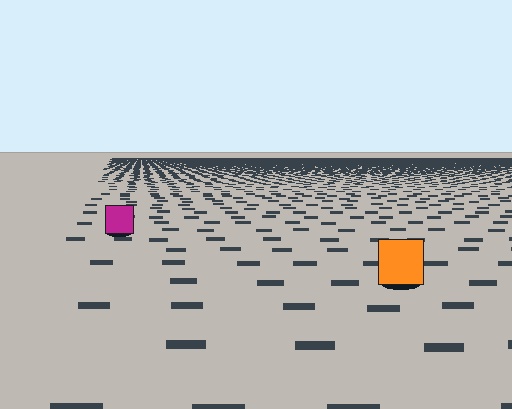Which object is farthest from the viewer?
The magenta square is farthest from the viewer. It appears smaller and the ground texture around it is denser.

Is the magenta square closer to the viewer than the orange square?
No. The orange square is closer — you can tell from the texture gradient: the ground texture is coarser near it.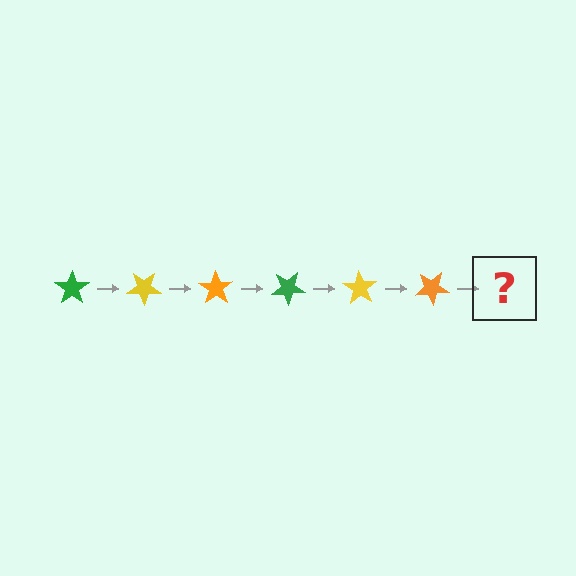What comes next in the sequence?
The next element should be a green star, rotated 210 degrees from the start.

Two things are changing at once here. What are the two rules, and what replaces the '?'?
The two rules are that it rotates 35 degrees each step and the color cycles through green, yellow, and orange. The '?' should be a green star, rotated 210 degrees from the start.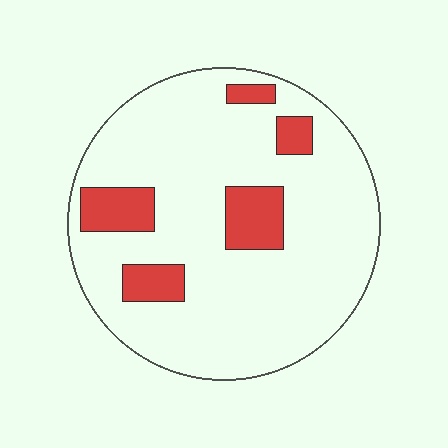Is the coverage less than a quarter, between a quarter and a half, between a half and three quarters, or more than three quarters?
Less than a quarter.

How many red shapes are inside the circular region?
5.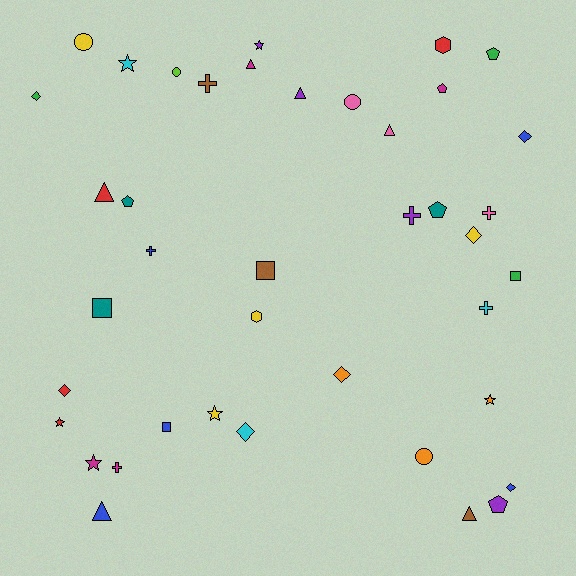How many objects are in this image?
There are 40 objects.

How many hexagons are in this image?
There are 2 hexagons.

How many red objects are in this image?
There are 4 red objects.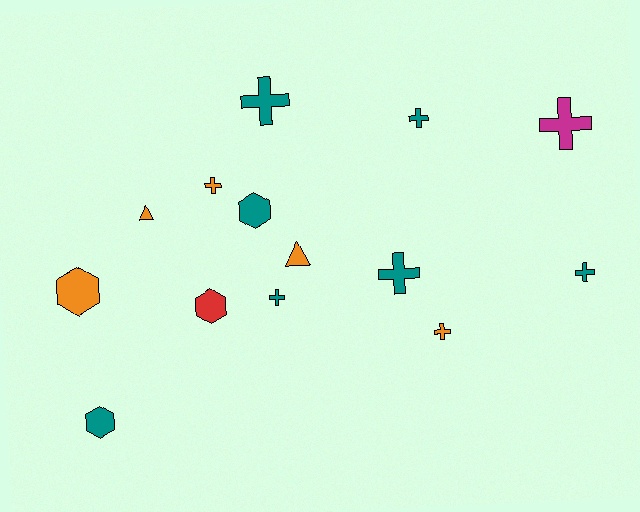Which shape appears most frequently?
Cross, with 8 objects.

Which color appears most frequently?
Teal, with 7 objects.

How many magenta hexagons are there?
There are no magenta hexagons.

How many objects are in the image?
There are 14 objects.